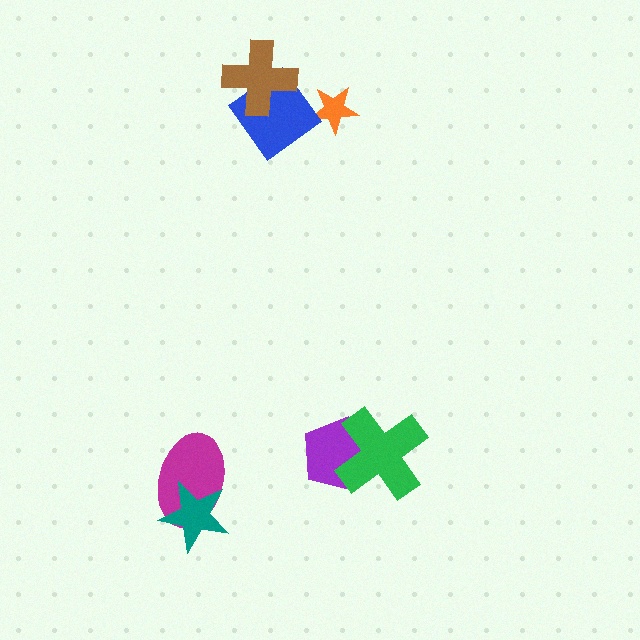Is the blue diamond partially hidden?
Yes, it is partially covered by another shape.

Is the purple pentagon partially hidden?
Yes, it is partially covered by another shape.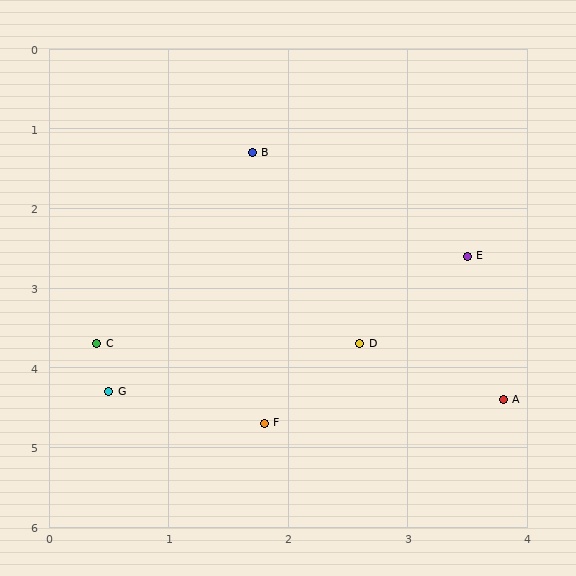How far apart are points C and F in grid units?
Points C and F are about 1.7 grid units apart.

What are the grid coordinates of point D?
Point D is at approximately (2.6, 3.7).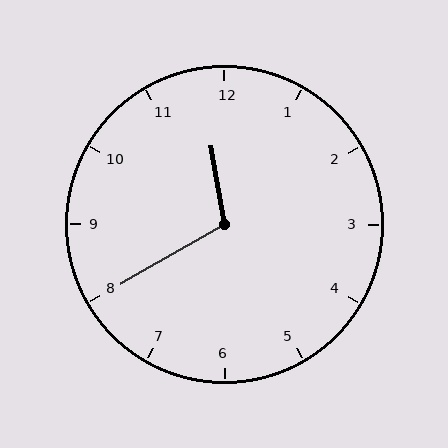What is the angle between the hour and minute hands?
Approximately 110 degrees.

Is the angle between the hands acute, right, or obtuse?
It is obtuse.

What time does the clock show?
11:40.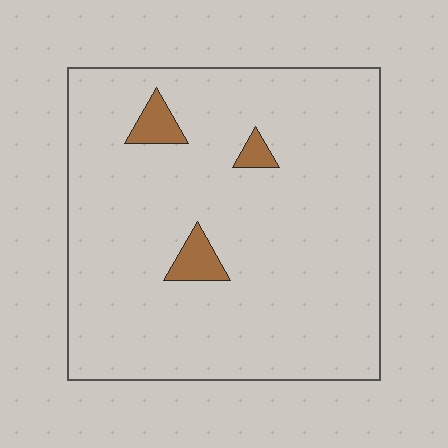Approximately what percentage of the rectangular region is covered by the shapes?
Approximately 5%.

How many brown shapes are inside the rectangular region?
3.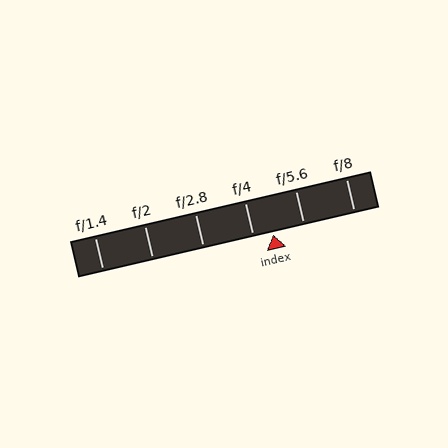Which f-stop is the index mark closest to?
The index mark is closest to f/4.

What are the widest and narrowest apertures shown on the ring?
The widest aperture shown is f/1.4 and the narrowest is f/8.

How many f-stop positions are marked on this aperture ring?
There are 6 f-stop positions marked.